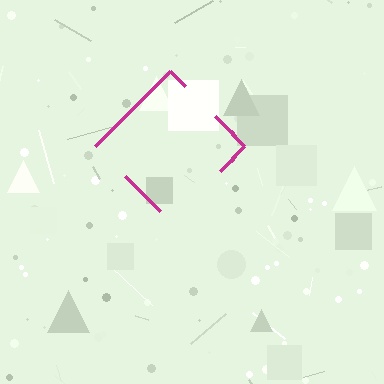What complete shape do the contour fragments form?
The contour fragments form a diamond.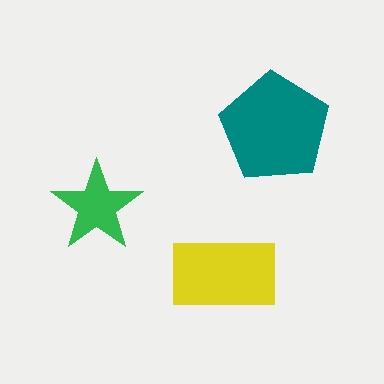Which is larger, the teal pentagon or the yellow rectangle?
The teal pentagon.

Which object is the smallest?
The green star.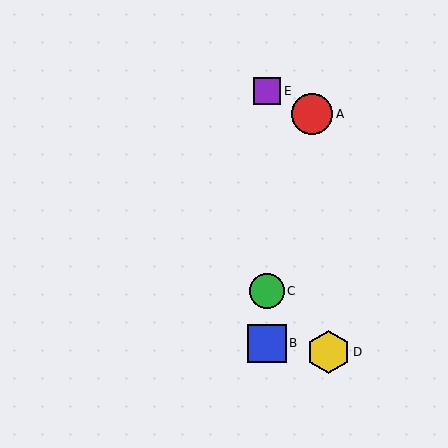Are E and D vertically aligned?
No, E is at x≈267 and D is at x≈329.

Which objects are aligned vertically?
Objects B, C, E are aligned vertically.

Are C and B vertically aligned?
Yes, both are at x≈267.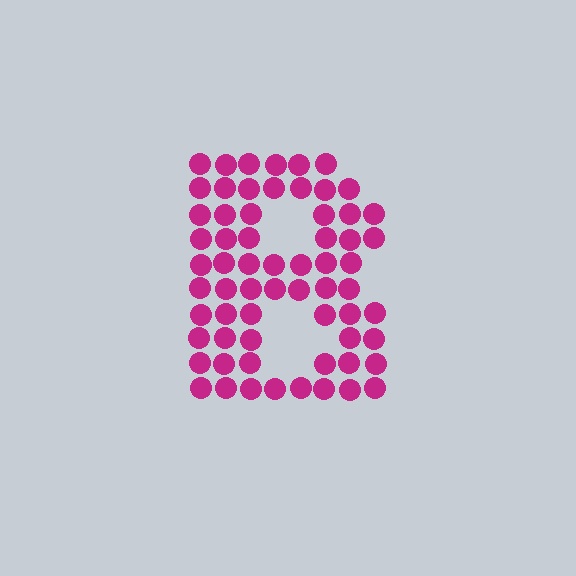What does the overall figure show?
The overall figure shows the letter B.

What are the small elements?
The small elements are circles.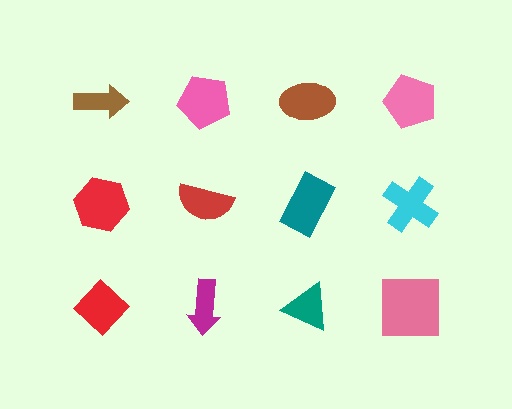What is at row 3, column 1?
A red diamond.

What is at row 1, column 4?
A pink pentagon.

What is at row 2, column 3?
A teal rectangle.